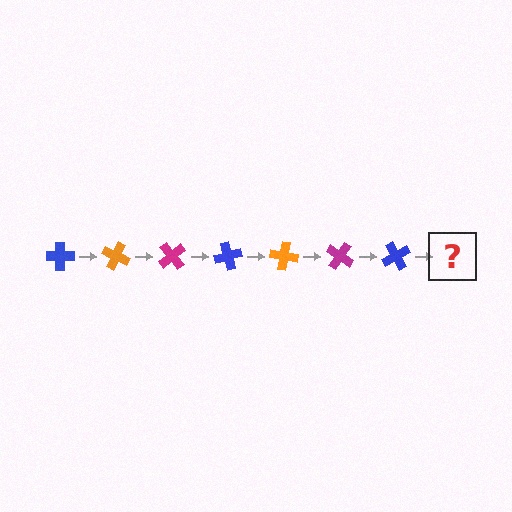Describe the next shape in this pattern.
It should be an orange cross, rotated 175 degrees from the start.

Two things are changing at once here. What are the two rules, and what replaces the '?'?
The two rules are that it rotates 25 degrees each step and the color cycles through blue, orange, and magenta. The '?' should be an orange cross, rotated 175 degrees from the start.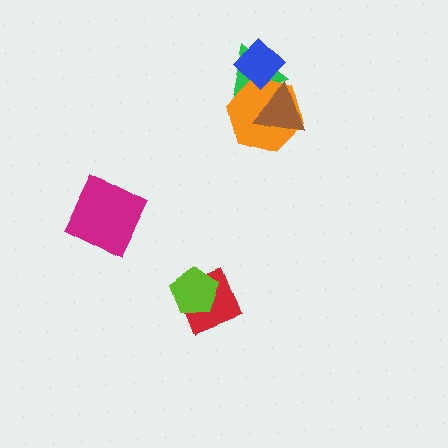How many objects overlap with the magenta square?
0 objects overlap with the magenta square.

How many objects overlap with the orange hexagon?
3 objects overlap with the orange hexagon.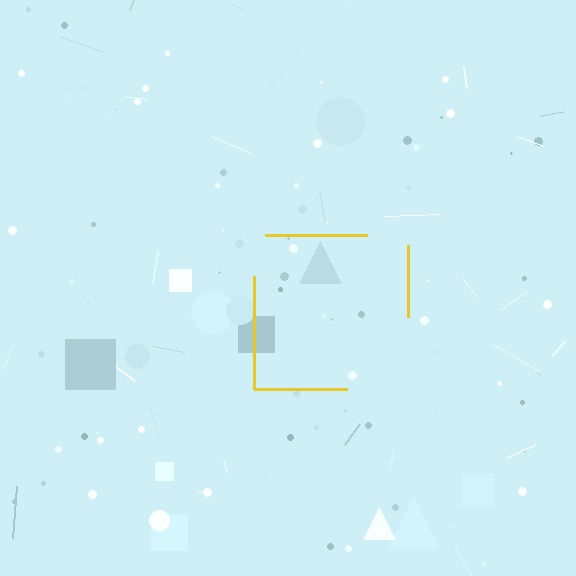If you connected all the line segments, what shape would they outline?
They would outline a square.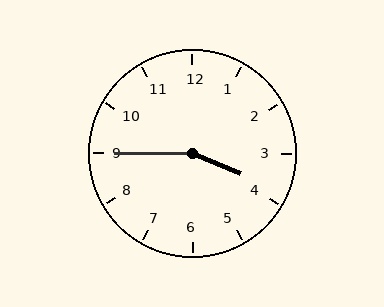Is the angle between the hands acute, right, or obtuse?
It is obtuse.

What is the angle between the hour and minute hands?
Approximately 158 degrees.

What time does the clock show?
3:45.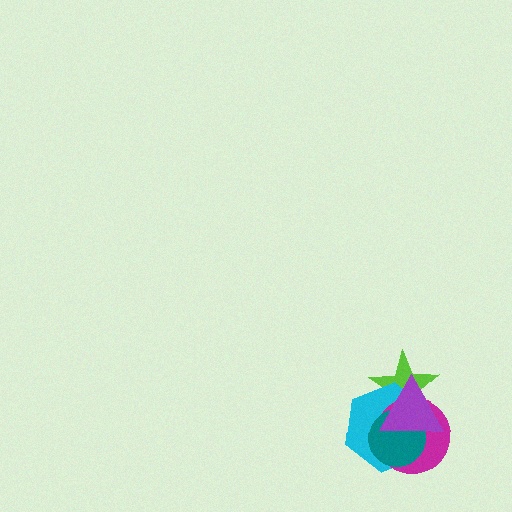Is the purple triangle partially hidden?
No, no other shape covers it.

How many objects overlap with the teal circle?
4 objects overlap with the teal circle.